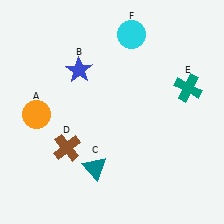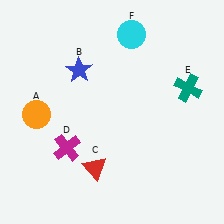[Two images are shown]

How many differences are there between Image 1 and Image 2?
There are 2 differences between the two images.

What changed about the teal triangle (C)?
In Image 1, C is teal. In Image 2, it changed to red.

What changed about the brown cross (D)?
In Image 1, D is brown. In Image 2, it changed to magenta.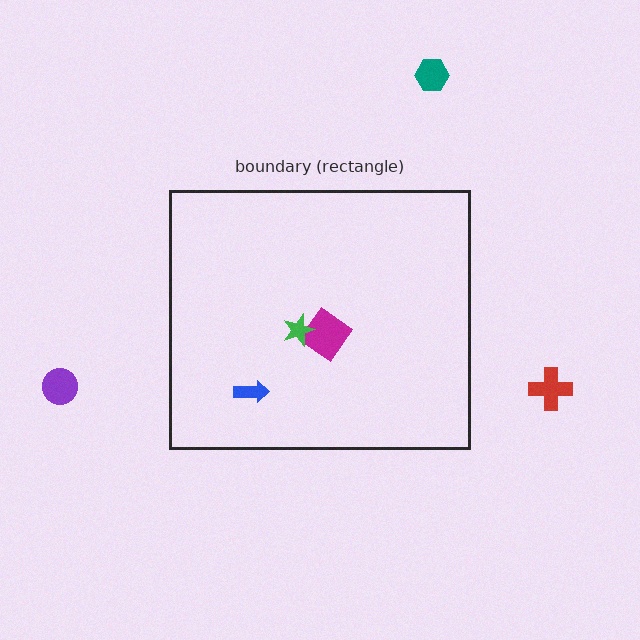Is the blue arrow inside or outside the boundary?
Inside.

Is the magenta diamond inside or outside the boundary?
Inside.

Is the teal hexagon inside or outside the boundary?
Outside.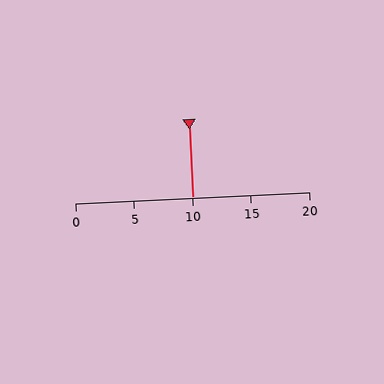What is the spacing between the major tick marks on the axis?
The major ticks are spaced 5 apart.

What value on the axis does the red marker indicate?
The marker indicates approximately 10.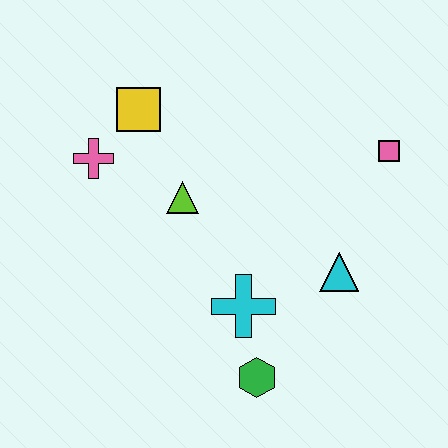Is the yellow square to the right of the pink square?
No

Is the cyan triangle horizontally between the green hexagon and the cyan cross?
No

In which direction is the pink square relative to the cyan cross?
The pink square is above the cyan cross.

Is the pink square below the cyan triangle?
No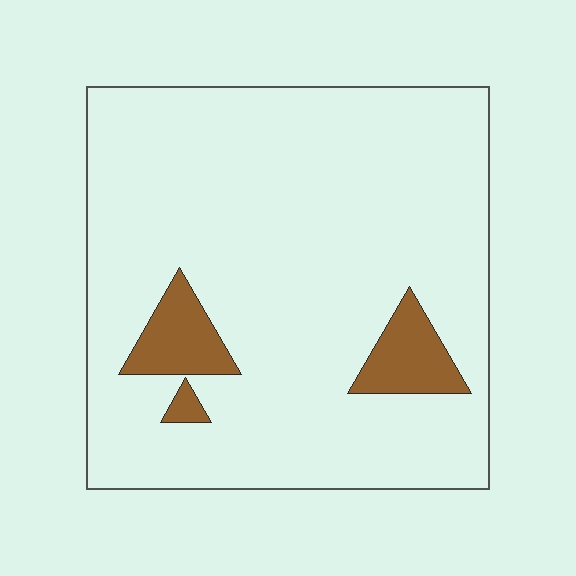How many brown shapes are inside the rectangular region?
3.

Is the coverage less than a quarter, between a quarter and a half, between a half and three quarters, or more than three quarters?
Less than a quarter.